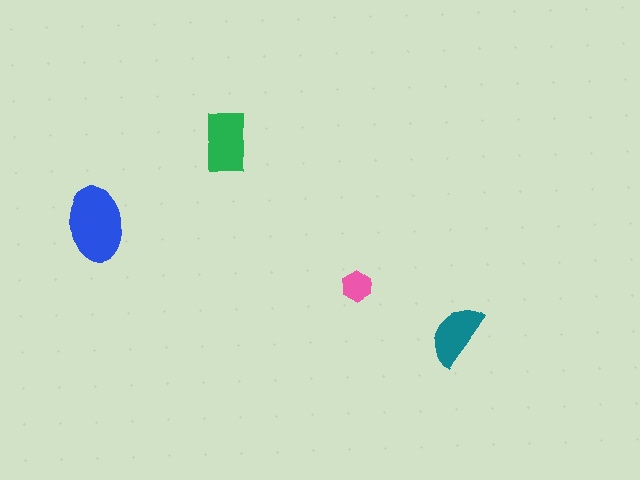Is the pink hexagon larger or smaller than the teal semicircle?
Smaller.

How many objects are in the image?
There are 4 objects in the image.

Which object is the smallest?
The pink hexagon.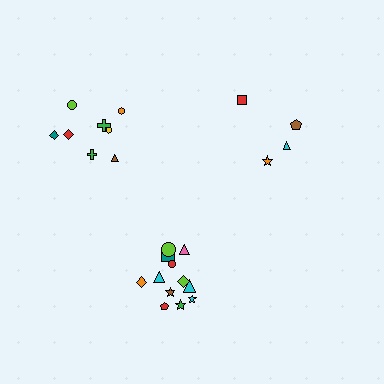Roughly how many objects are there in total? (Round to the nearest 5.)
Roughly 25 objects in total.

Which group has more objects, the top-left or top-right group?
The top-left group.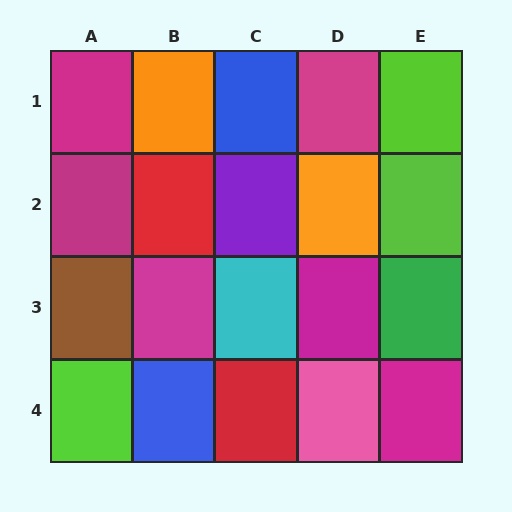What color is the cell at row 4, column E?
Magenta.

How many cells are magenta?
6 cells are magenta.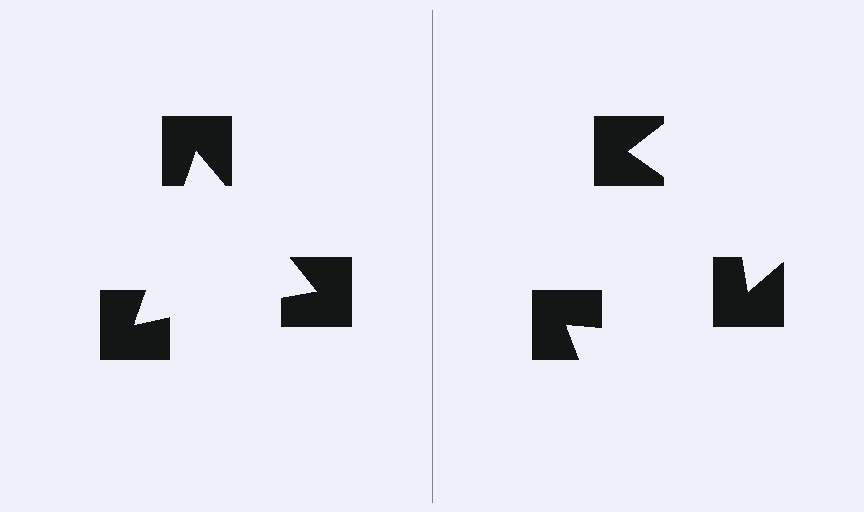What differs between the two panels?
The notched squares are positioned identically on both sides; only the wedge orientations differ. On the left they align to a triangle; on the right they are misaligned.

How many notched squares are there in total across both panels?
6 — 3 on each side.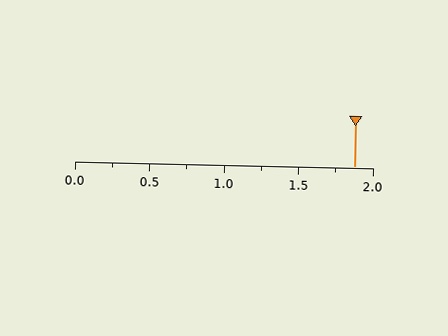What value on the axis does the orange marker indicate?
The marker indicates approximately 1.88.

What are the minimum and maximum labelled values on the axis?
The axis runs from 0.0 to 2.0.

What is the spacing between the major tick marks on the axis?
The major ticks are spaced 0.5 apart.